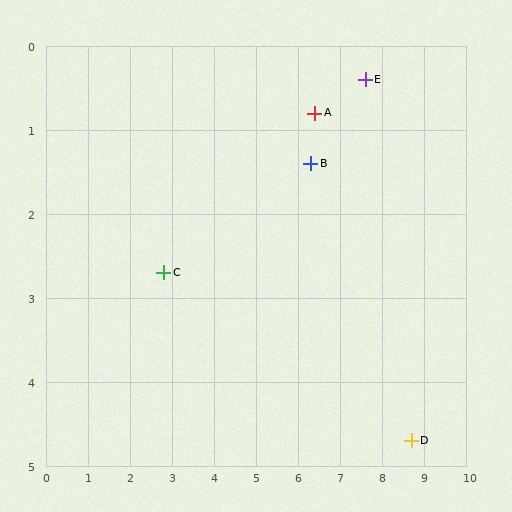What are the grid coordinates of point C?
Point C is at approximately (2.8, 2.7).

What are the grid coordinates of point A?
Point A is at approximately (6.4, 0.8).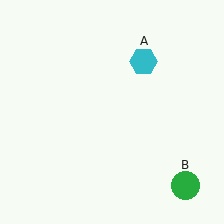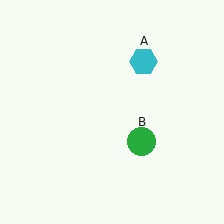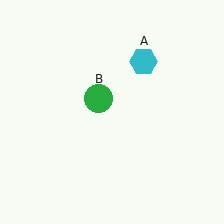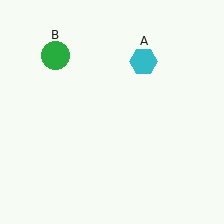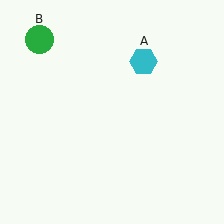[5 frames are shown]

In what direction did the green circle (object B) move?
The green circle (object B) moved up and to the left.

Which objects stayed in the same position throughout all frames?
Cyan hexagon (object A) remained stationary.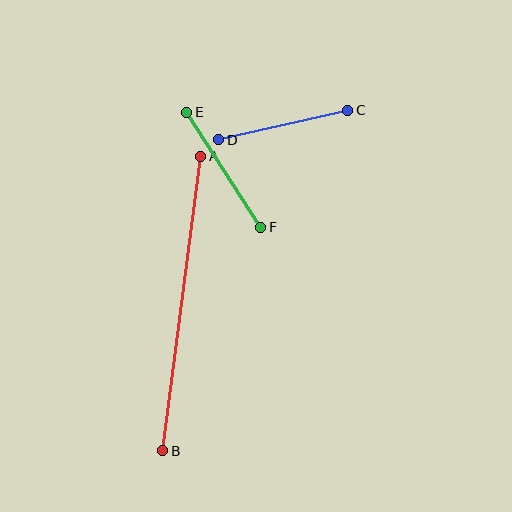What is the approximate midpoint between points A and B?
The midpoint is at approximately (182, 304) pixels.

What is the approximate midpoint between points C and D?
The midpoint is at approximately (283, 125) pixels.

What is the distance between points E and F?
The distance is approximately 137 pixels.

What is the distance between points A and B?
The distance is approximately 297 pixels.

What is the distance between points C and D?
The distance is approximately 132 pixels.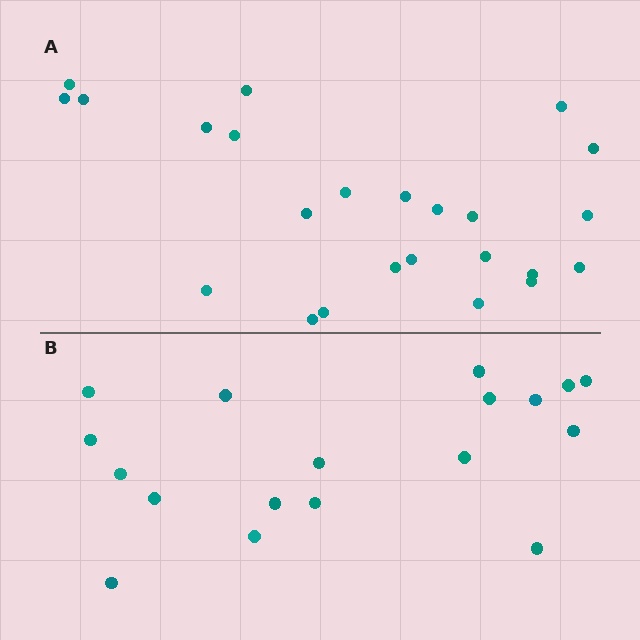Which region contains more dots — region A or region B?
Region A (the top region) has more dots.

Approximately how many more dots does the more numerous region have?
Region A has about 6 more dots than region B.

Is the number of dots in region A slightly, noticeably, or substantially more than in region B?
Region A has noticeably more, but not dramatically so. The ratio is roughly 1.3 to 1.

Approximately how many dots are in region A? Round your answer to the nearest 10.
About 20 dots. (The exact count is 24, which rounds to 20.)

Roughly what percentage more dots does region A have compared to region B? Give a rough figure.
About 35% more.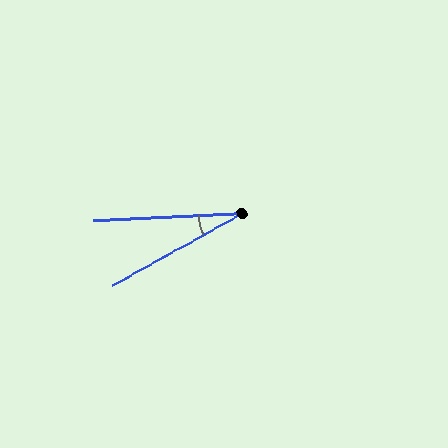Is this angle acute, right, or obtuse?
It is acute.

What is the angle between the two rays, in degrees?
Approximately 27 degrees.